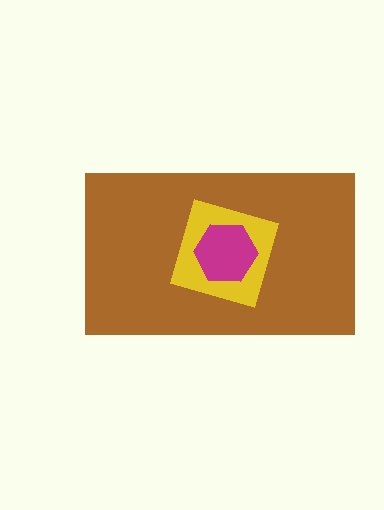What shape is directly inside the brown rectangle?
The yellow square.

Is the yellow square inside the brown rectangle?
Yes.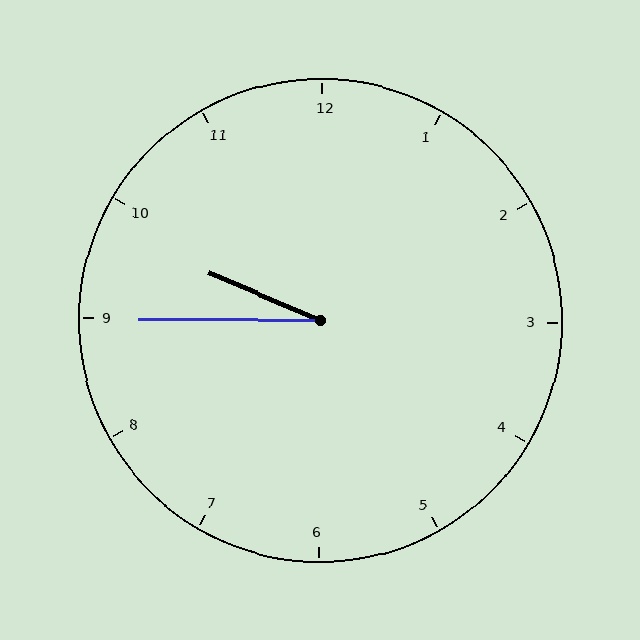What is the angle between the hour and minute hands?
Approximately 22 degrees.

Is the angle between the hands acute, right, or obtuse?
It is acute.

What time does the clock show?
9:45.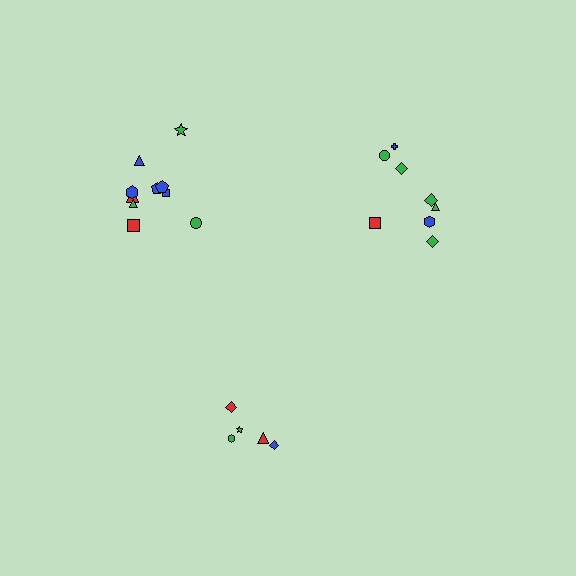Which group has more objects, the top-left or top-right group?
The top-left group.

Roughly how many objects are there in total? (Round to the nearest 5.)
Roughly 25 objects in total.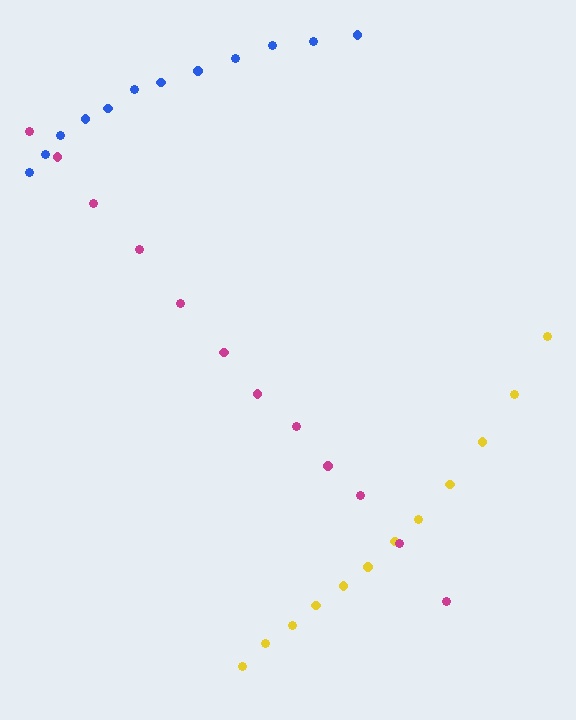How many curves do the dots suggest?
There are 3 distinct paths.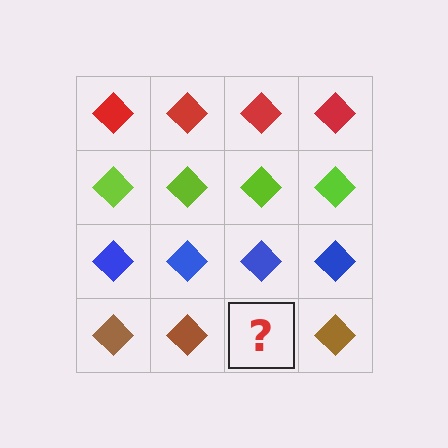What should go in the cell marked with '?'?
The missing cell should contain a brown diamond.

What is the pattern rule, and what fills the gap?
The rule is that each row has a consistent color. The gap should be filled with a brown diamond.